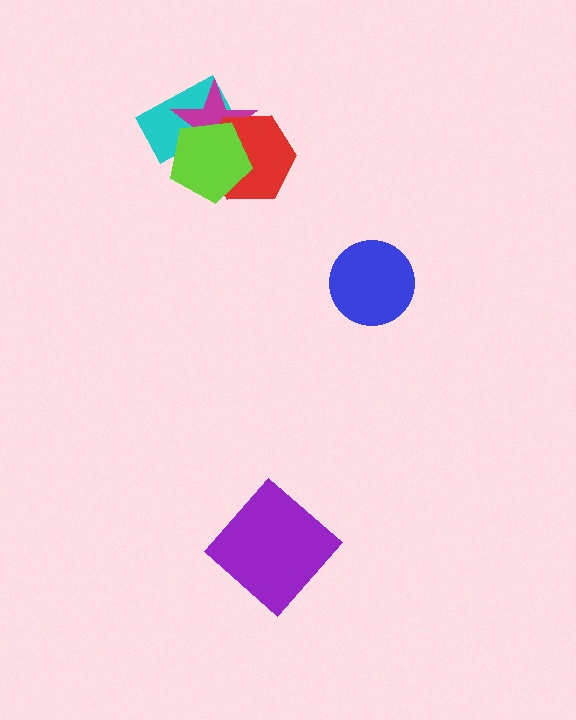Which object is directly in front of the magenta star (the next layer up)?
The red hexagon is directly in front of the magenta star.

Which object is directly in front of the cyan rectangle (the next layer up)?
The magenta star is directly in front of the cyan rectangle.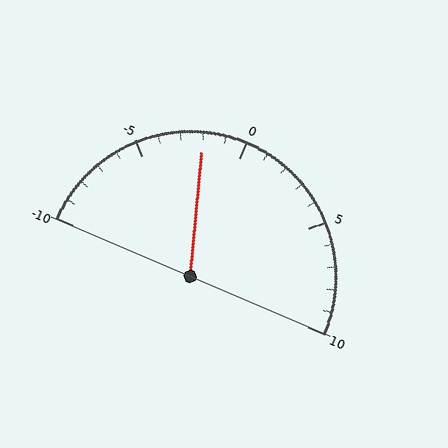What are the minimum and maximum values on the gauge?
The gauge ranges from -10 to 10.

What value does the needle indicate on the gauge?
The needle indicates approximately -2.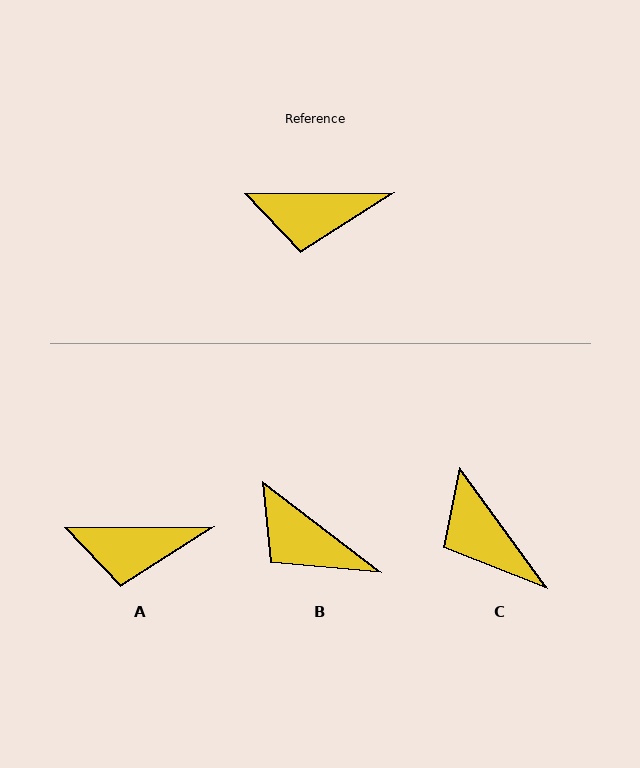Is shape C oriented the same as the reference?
No, it is off by about 55 degrees.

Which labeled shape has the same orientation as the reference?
A.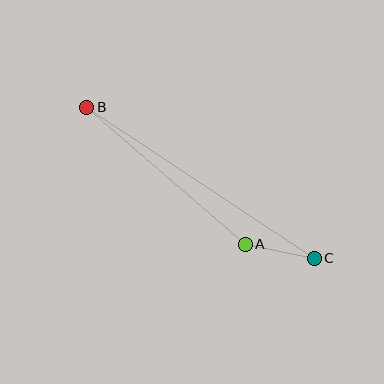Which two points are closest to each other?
Points A and C are closest to each other.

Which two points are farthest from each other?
Points B and C are farthest from each other.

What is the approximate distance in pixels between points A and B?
The distance between A and B is approximately 210 pixels.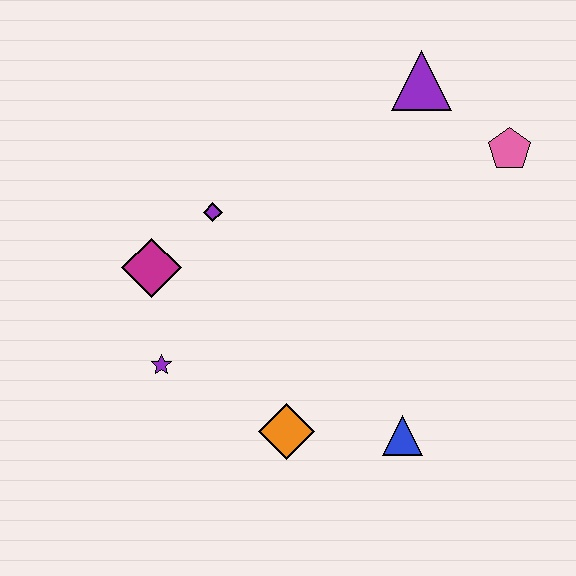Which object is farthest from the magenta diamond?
The pink pentagon is farthest from the magenta diamond.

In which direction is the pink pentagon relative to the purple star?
The pink pentagon is to the right of the purple star.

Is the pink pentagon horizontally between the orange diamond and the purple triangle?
No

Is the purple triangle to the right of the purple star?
Yes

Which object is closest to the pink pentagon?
The purple triangle is closest to the pink pentagon.